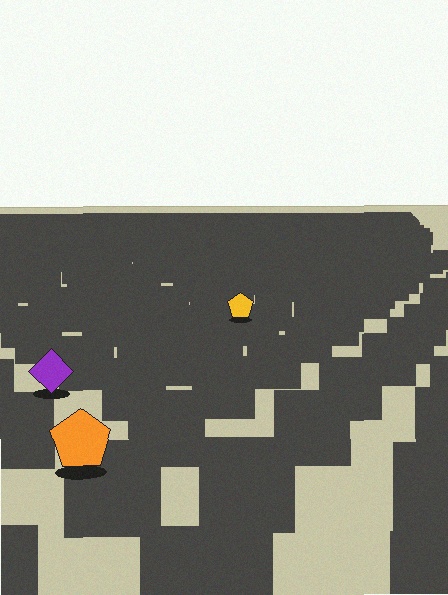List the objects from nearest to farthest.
From nearest to farthest: the orange pentagon, the purple diamond, the yellow pentagon.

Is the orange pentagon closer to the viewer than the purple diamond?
Yes. The orange pentagon is closer — you can tell from the texture gradient: the ground texture is coarser near it.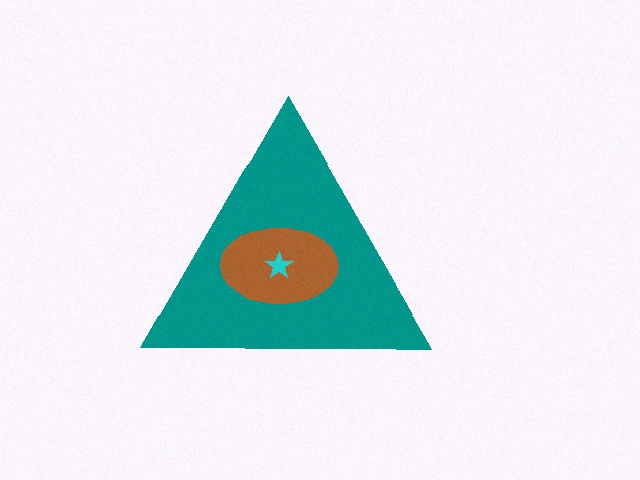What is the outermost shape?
The teal triangle.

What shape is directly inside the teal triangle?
The brown ellipse.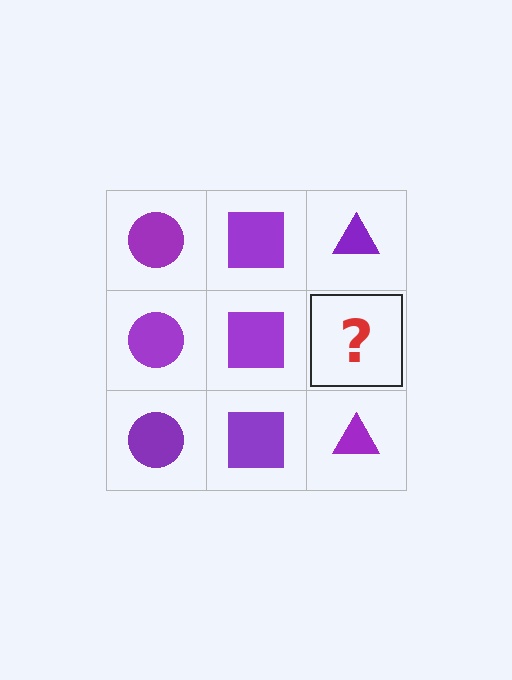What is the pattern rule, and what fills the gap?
The rule is that each column has a consistent shape. The gap should be filled with a purple triangle.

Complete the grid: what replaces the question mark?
The question mark should be replaced with a purple triangle.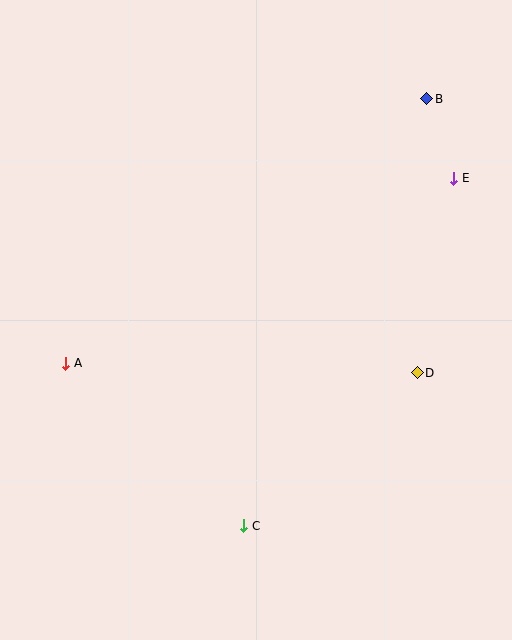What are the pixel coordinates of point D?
Point D is at (417, 373).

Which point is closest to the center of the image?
Point D at (417, 373) is closest to the center.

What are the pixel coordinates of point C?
Point C is at (244, 526).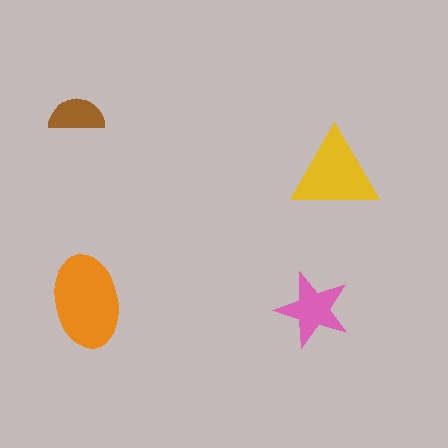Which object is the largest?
The orange ellipse.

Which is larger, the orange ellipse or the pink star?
The orange ellipse.